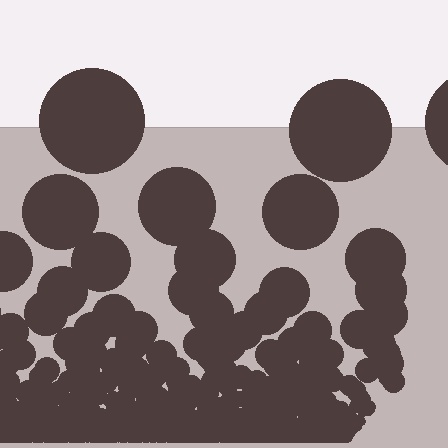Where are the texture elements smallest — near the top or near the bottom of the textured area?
Near the bottom.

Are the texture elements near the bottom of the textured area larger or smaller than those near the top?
Smaller. The gradient is inverted — elements near the bottom are smaller and denser.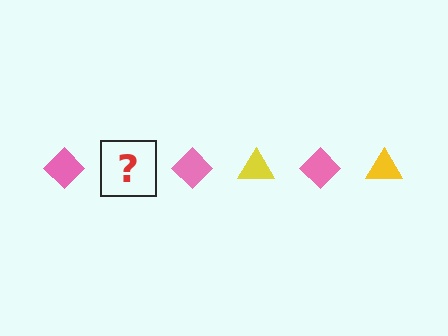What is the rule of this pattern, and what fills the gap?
The rule is that the pattern alternates between pink diamond and yellow triangle. The gap should be filled with a yellow triangle.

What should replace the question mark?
The question mark should be replaced with a yellow triangle.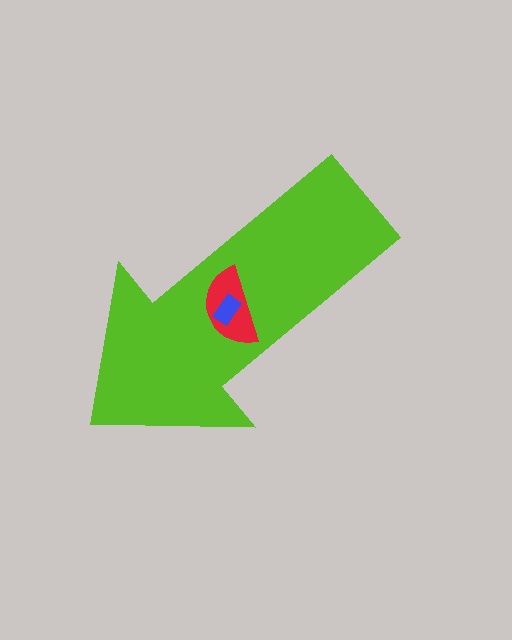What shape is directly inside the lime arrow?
The red semicircle.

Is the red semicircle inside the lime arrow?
Yes.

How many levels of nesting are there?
3.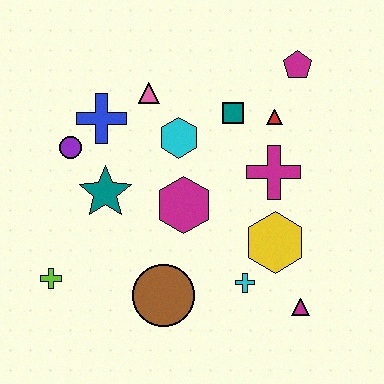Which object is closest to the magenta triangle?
The cyan cross is closest to the magenta triangle.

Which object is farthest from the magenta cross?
The lime cross is farthest from the magenta cross.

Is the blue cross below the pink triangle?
Yes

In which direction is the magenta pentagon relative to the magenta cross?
The magenta pentagon is above the magenta cross.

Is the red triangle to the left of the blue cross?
No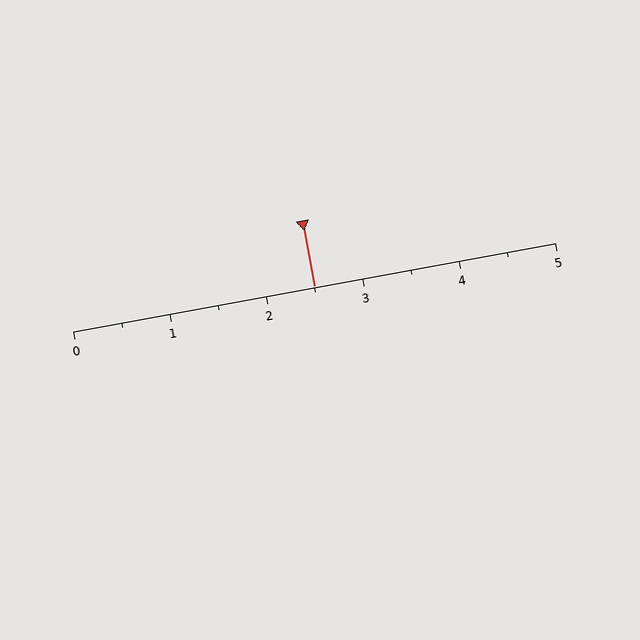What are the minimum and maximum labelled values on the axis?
The axis runs from 0 to 5.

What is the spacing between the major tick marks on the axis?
The major ticks are spaced 1 apart.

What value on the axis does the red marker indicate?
The marker indicates approximately 2.5.